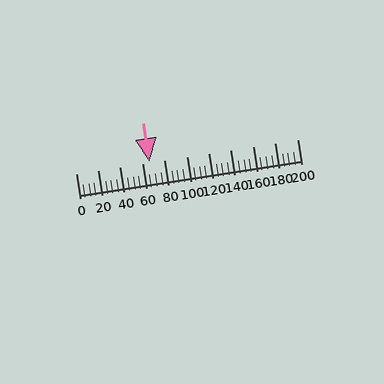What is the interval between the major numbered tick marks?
The major tick marks are spaced 20 units apart.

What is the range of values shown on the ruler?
The ruler shows values from 0 to 200.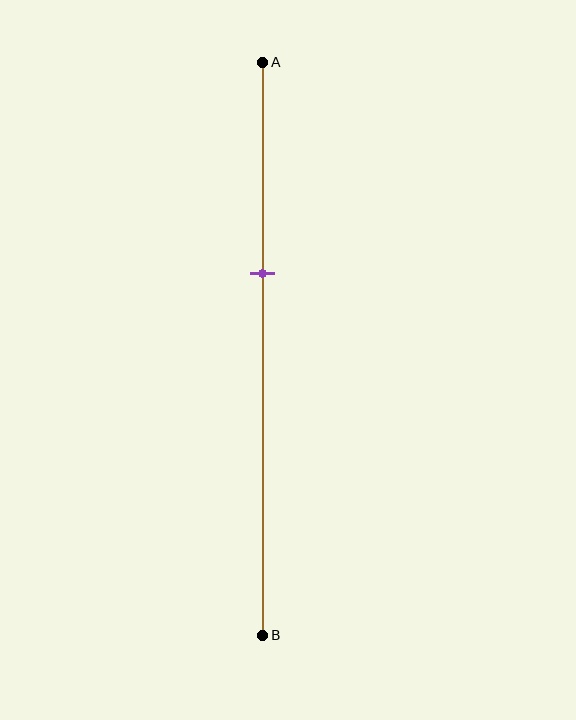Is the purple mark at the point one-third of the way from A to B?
No, the mark is at about 35% from A, not at the 33% one-third point.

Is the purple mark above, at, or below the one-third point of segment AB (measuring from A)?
The purple mark is below the one-third point of segment AB.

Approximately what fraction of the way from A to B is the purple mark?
The purple mark is approximately 35% of the way from A to B.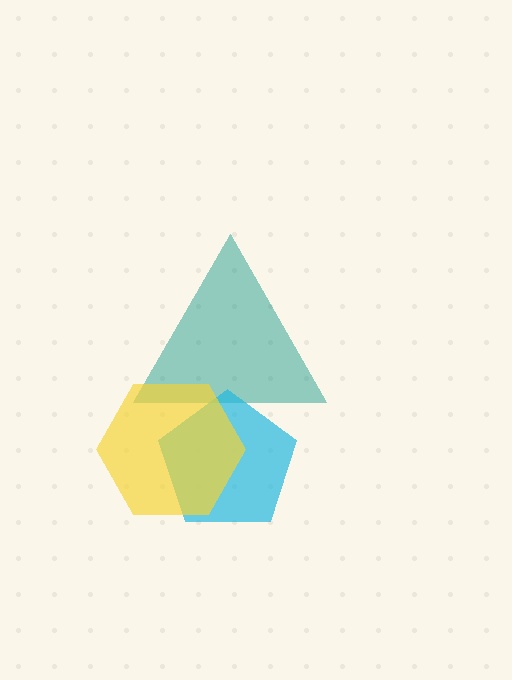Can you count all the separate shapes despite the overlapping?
Yes, there are 3 separate shapes.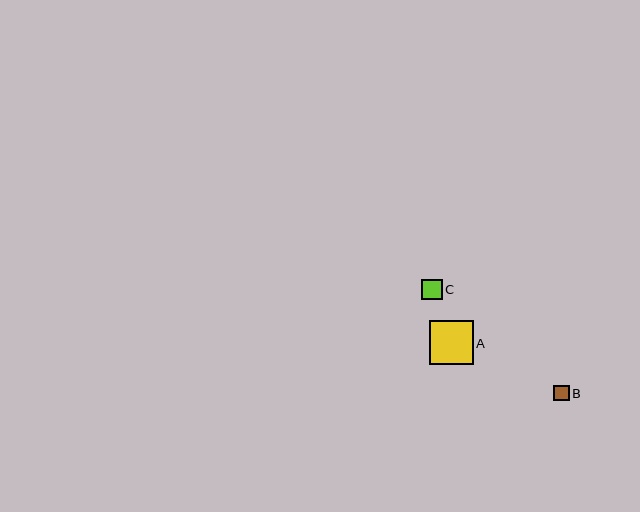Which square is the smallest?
Square B is the smallest with a size of approximately 16 pixels.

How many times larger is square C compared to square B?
Square C is approximately 1.3 times the size of square B.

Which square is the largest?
Square A is the largest with a size of approximately 44 pixels.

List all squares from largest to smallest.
From largest to smallest: A, C, B.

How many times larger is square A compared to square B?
Square A is approximately 2.8 times the size of square B.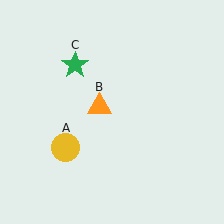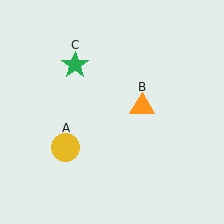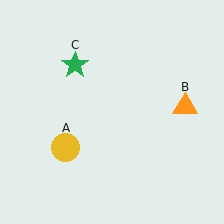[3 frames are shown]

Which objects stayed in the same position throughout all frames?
Yellow circle (object A) and green star (object C) remained stationary.